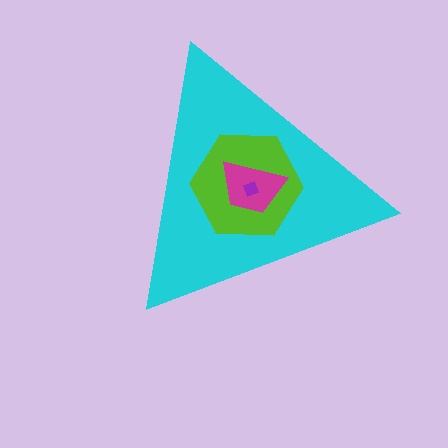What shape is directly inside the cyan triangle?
The lime hexagon.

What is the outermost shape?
The cyan triangle.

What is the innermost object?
The purple diamond.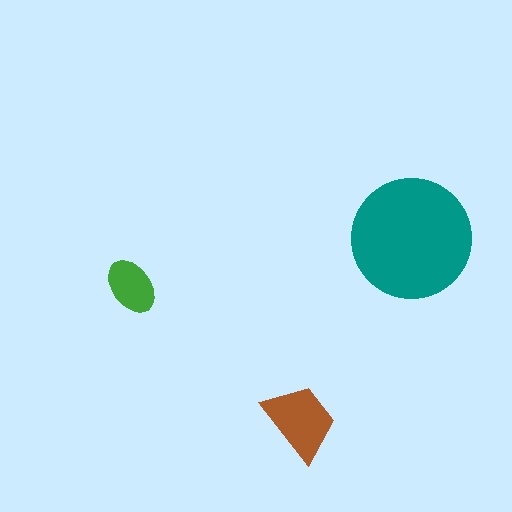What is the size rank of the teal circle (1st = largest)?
1st.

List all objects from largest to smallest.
The teal circle, the brown trapezoid, the green ellipse.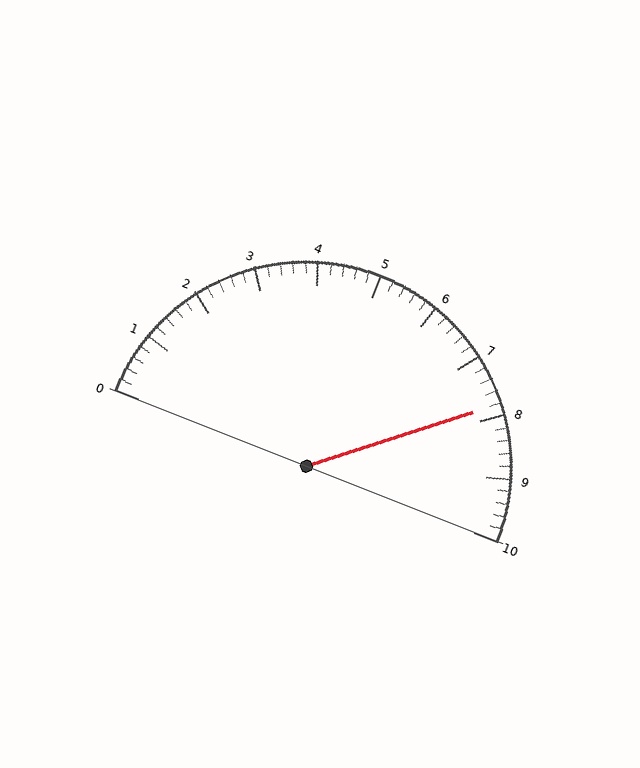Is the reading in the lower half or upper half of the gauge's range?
The reading is in the upper half of the range (0 to 10).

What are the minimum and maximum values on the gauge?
The gauge ranges from 0 to 10.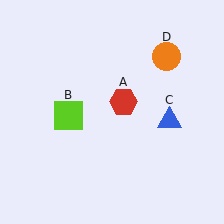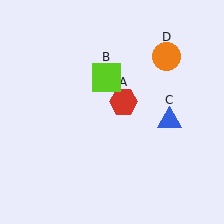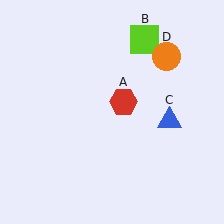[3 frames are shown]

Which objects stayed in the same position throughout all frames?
Red hexagon (object A) and blue triangle (object C) and orange circle (object D) remained stationary.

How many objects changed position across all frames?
1 object changed position: lime square (object B).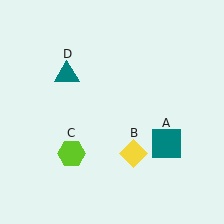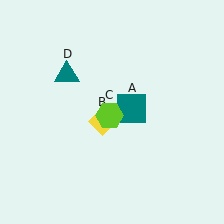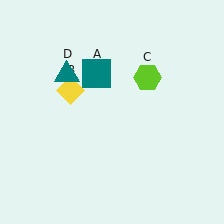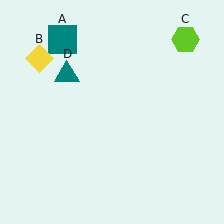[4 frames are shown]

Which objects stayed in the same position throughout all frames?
Teal triangle (object D) remained stationary.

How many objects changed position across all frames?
3 objects changed position: teal square (object A), yellow diamond (object B), lime hexagon (object C).